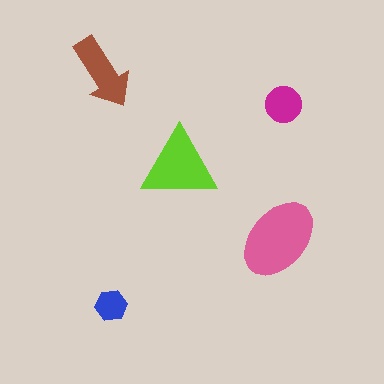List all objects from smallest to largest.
The blue hexagon, the magenta circle, the brown arrow, the lime triangle, the pink ellipse.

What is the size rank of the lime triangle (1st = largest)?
2nd.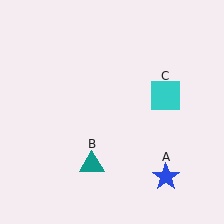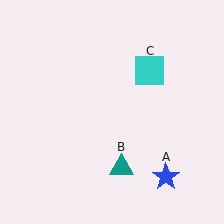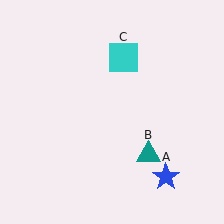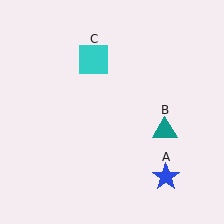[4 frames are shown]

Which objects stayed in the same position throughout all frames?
Blue star (object A) remained stationary.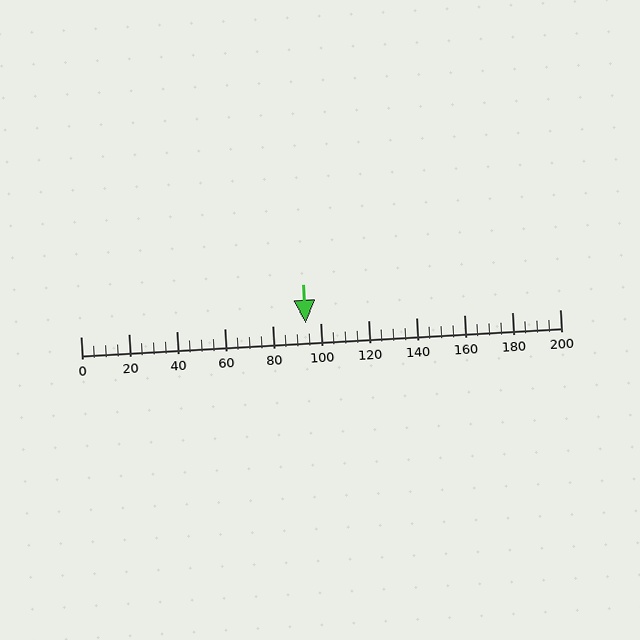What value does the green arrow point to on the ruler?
The green arrow points to approximately 94.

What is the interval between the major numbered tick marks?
The major tick marks are spaced 20 units apart.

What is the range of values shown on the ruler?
The ruler shows values from 0 to 200.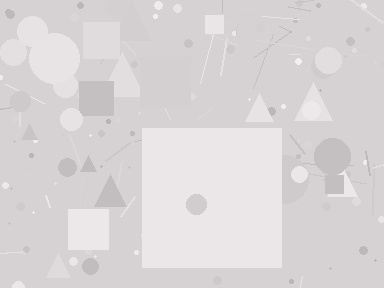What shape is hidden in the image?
A square is hidden in the image.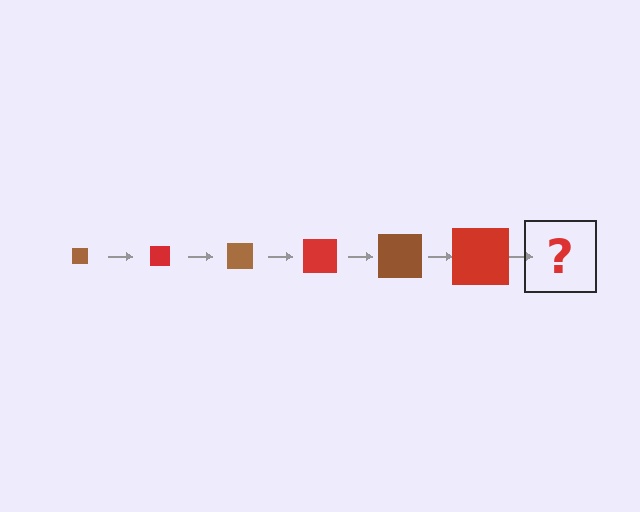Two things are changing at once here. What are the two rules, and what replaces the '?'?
The two rules are that the square grows larger each step and the color cycles through brown and red. The '?' should be a brown square, larger than the previous one.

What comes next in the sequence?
The next element should be a brown square, larger than the previous one.